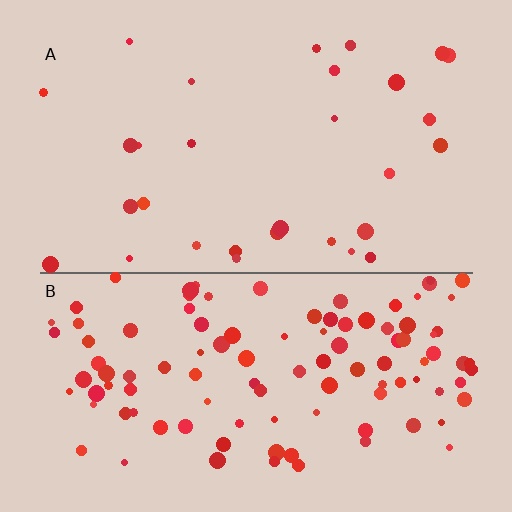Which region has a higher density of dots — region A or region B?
B (the bottom).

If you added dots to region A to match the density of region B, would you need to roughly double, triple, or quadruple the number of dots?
Approximately quadruple.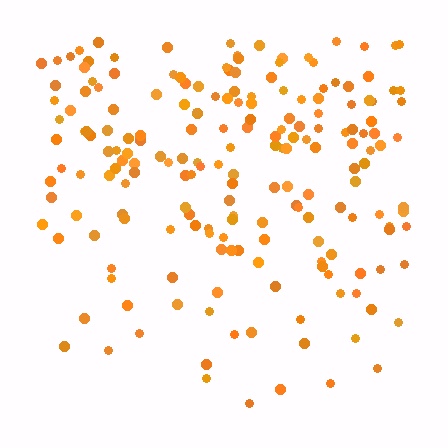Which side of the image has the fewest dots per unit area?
The bottom.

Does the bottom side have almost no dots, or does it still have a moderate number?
Still a moderate number, just noticeably fewer than the top.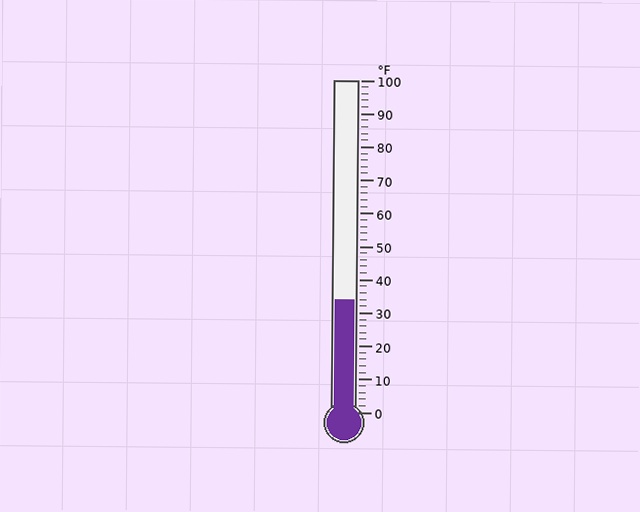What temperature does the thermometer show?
The thermometer shows approximately 34°F.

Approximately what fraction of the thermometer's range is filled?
The thermometer is filled to approximately 35% of its range.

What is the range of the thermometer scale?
The thermometer scale ranges from 0°F to 100°F.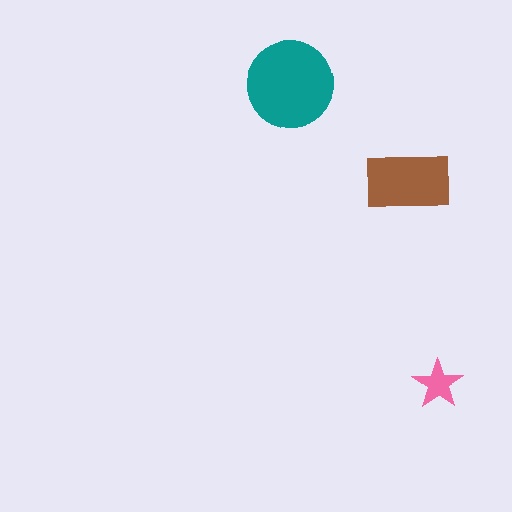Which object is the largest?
The teal circle.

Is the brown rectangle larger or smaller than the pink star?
Larger.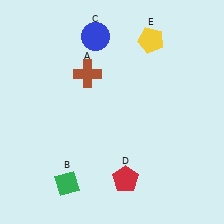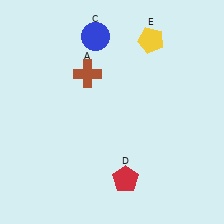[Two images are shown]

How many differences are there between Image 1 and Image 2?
There is 1 difference between the two images.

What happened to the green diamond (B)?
The green diamond (B) was removed in Image 2. It was in the bottom-left area of Image 1.